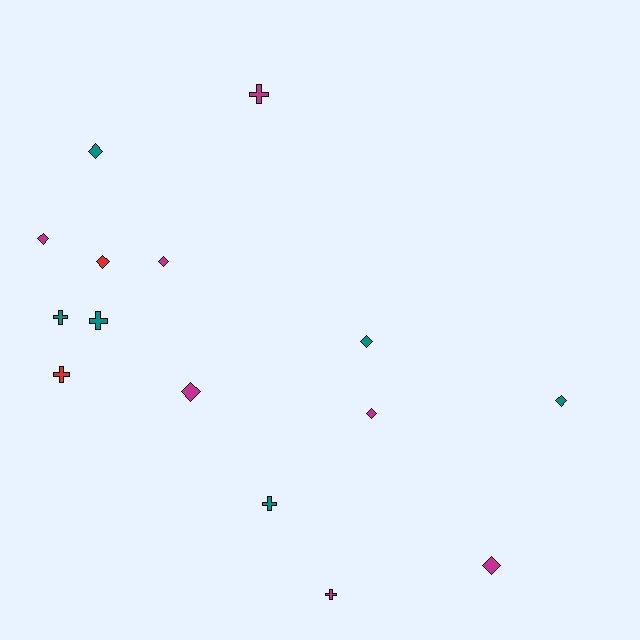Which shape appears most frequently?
Diamond, with 9 objects.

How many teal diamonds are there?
There are 3 teal diamonds.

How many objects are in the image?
There are 15 objects.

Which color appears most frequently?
Magenta, with 7 objects.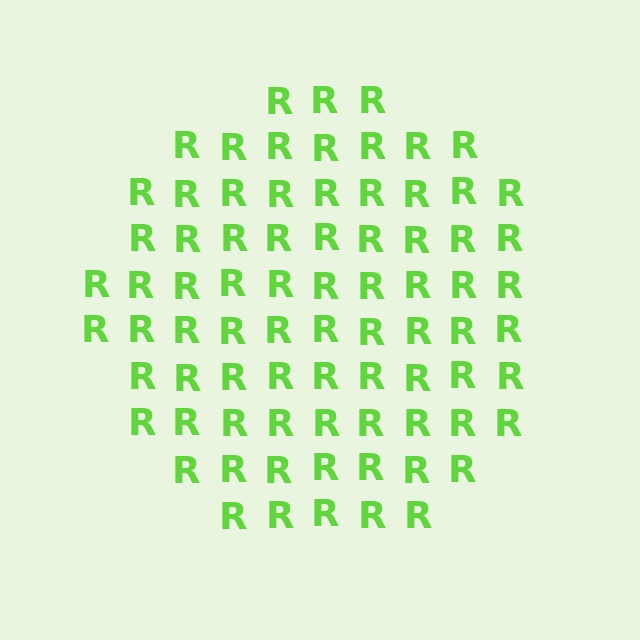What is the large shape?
The large shape is a circle.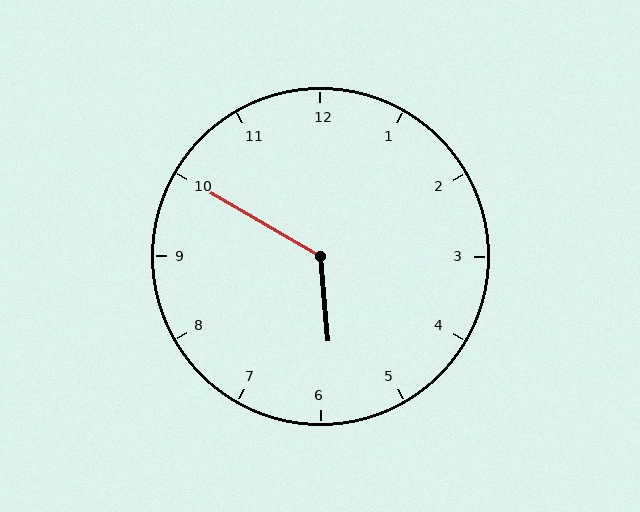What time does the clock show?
5:50.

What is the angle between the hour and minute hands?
Approximately 125 degrees.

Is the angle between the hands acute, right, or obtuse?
It is obtuse.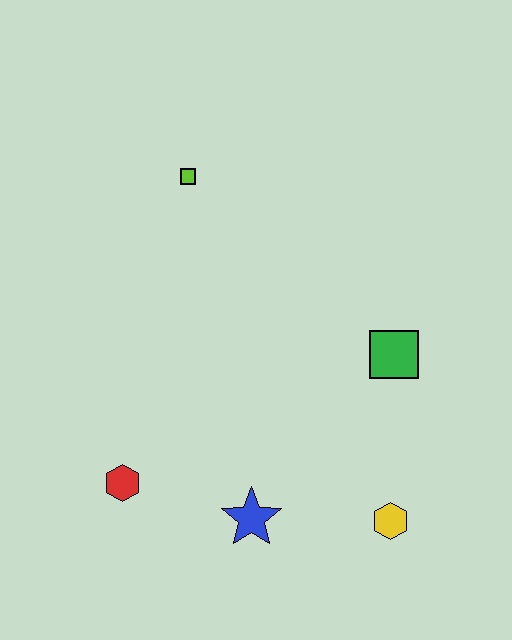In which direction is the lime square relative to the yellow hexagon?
The lime square is above the yellow hexagon.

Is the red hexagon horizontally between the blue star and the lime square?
No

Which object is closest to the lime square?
The green square is closest to the lime square.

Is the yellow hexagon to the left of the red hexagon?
No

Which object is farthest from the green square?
The red hexagon is farthest from the green square.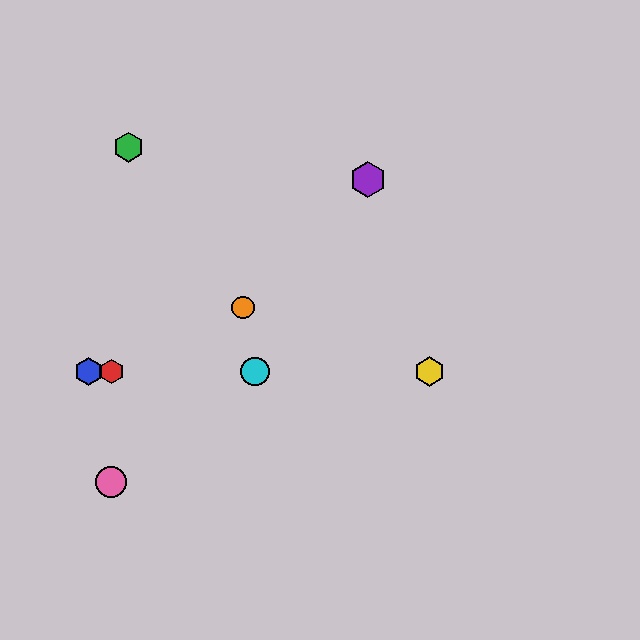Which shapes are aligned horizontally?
The red hexagon, the blue hexagon, the yellow hexagon, the cyan circle are aligned horizontally.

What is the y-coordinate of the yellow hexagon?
The yellow hexagon is at y≈371.